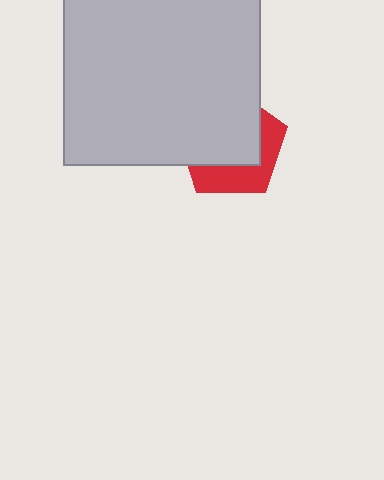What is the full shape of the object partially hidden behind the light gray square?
The partially hidden object is a red pentagon.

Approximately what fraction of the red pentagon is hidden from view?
Roughly 61% of the red pentagon is hidden behind the light gray square.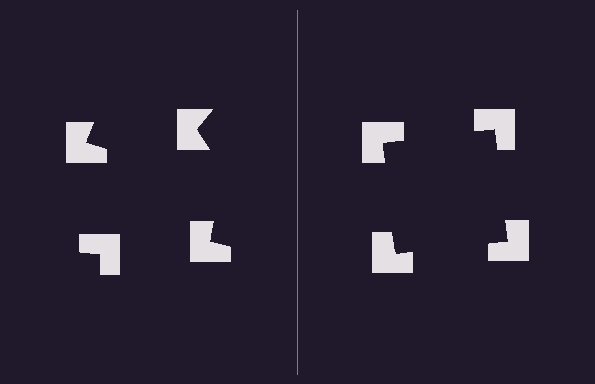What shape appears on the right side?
An illusory square.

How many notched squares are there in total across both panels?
8 — 4 on each side.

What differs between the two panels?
The notched squares are positioned identically on both sides; only the wedge orientations differ. On the right they align to a square; on the left they are misaligned.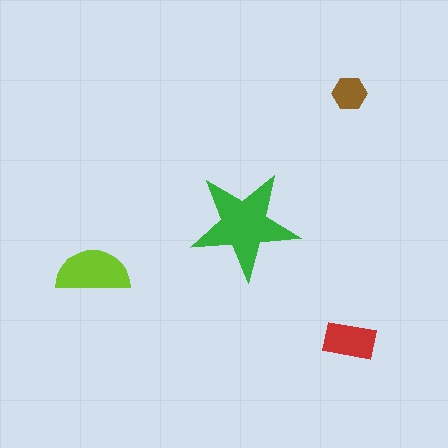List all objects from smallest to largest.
The brown hexagon, the red rectangle, the lime semicircle, the green star.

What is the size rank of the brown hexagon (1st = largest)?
4th.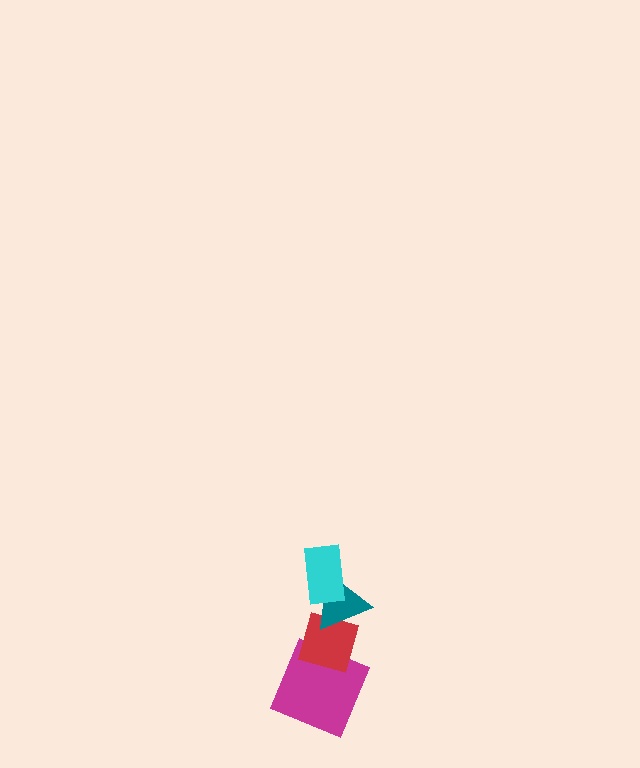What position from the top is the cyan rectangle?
The cyan rectangle is 1st from the top.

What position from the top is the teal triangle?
The teal triangle is 2nd from the top.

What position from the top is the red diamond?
The red diamond is 3rd from the top.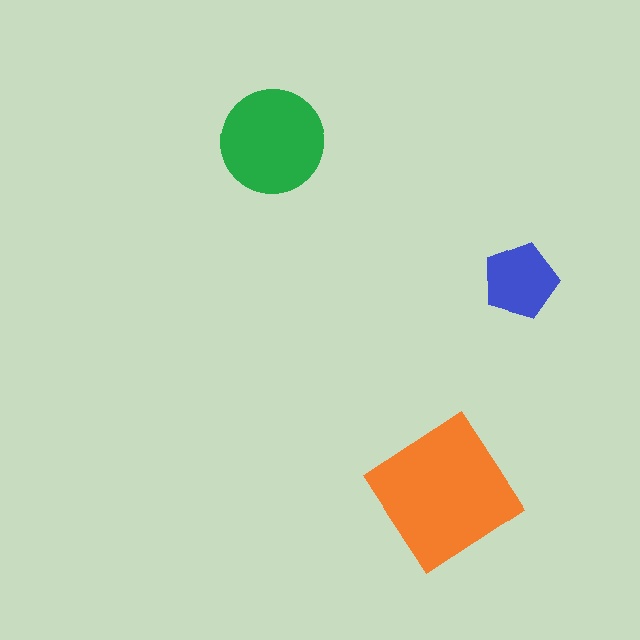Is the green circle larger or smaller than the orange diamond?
Smaller.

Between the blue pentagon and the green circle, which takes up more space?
The green circle.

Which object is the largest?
The orange diamond.